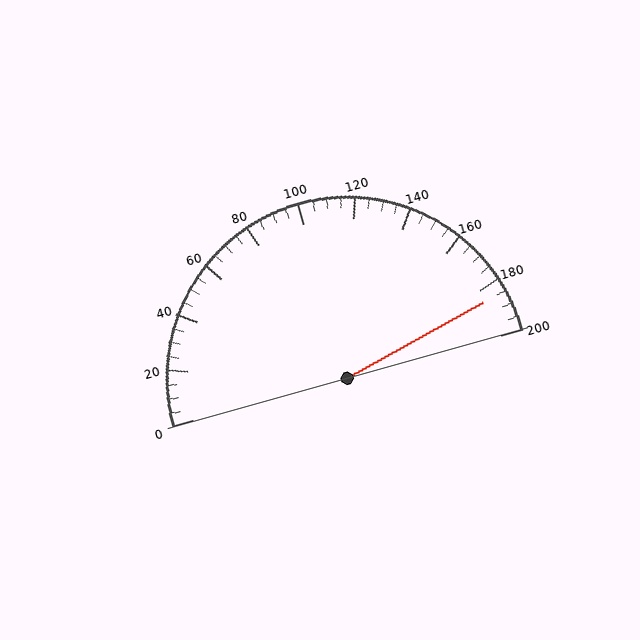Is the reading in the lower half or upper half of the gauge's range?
The reading is in the upper half of the range (0 to 200).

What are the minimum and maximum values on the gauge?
The gauge ranges from 0 to 200.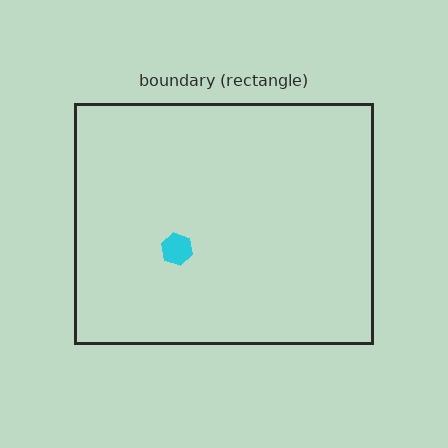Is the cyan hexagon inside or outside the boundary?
Inside.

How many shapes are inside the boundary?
1 inside, 0 outside.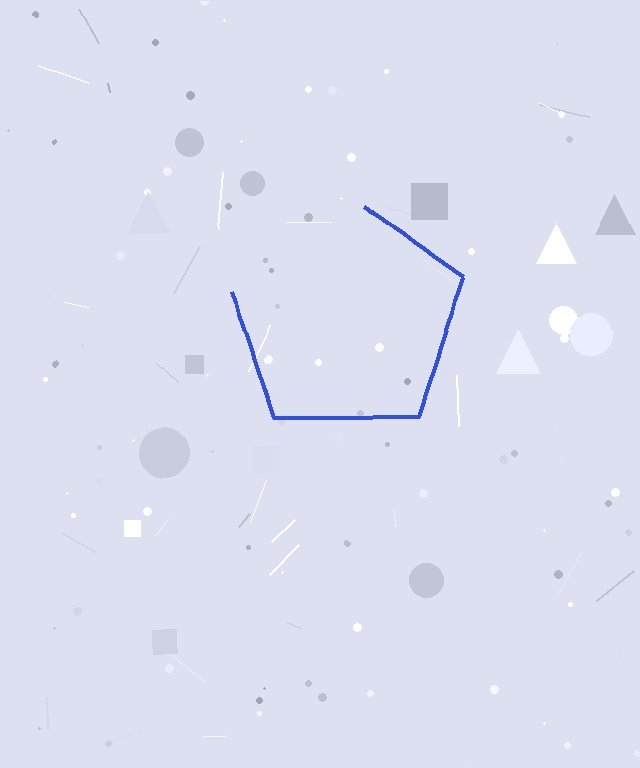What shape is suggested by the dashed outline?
The dashed outline suggests a pentagon.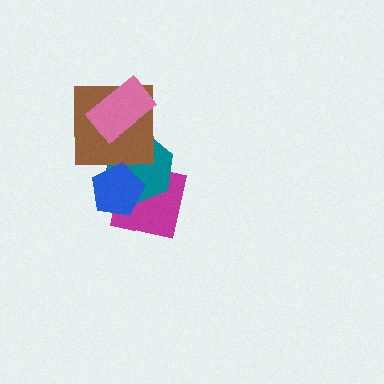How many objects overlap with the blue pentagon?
2 objects overlap with the blue pentagon.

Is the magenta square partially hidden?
Yes, it is partially covered by another shape.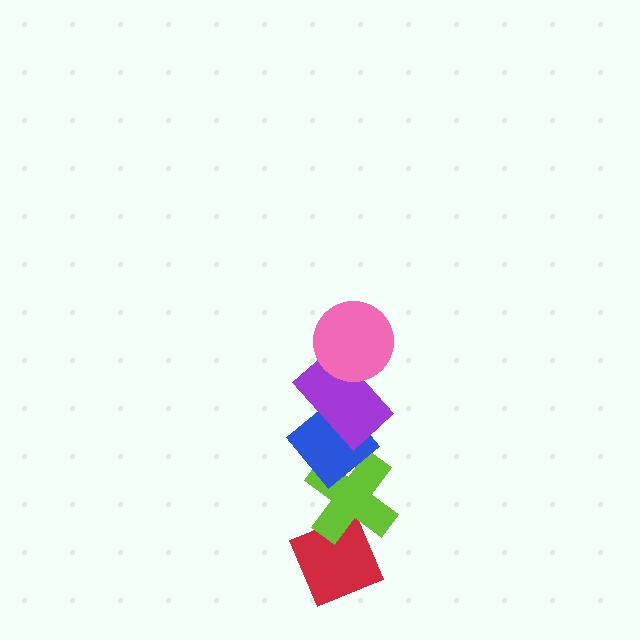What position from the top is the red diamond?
The red diamond is 5th from the top.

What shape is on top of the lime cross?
The blue diamond is on top of the lime cross.